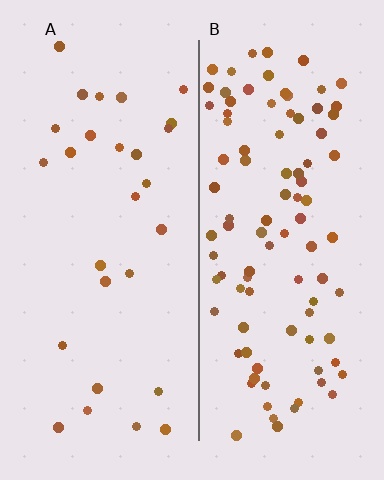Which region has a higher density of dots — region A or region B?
B (the right).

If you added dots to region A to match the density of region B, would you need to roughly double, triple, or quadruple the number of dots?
Approximately triple.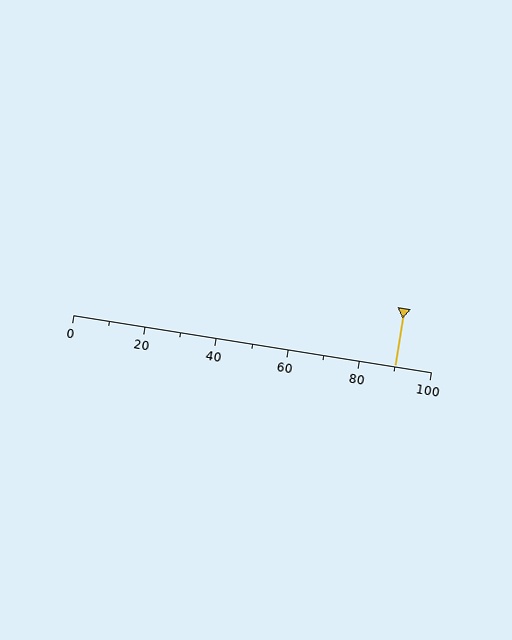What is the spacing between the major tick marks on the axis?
The major ticks are spaced 20 apart.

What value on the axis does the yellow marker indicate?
The marker indicates approximately 90.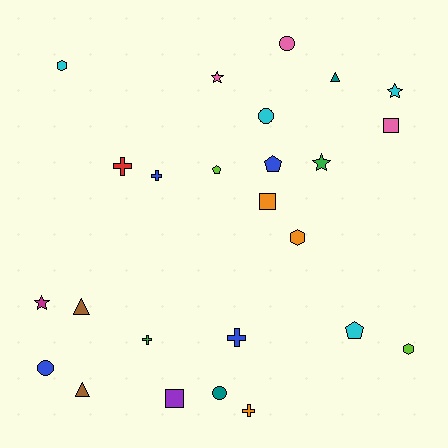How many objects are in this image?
There are 25 objects.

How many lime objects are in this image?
There are 2 lime objects.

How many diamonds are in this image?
There are no diamonds.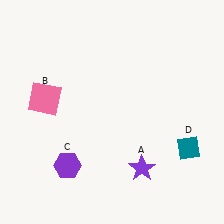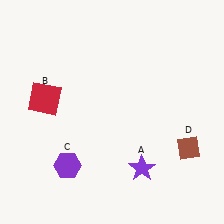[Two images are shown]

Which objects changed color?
B changed from pink to red. D changed from teal to brown.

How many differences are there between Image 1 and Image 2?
There are 2 differences between the two images.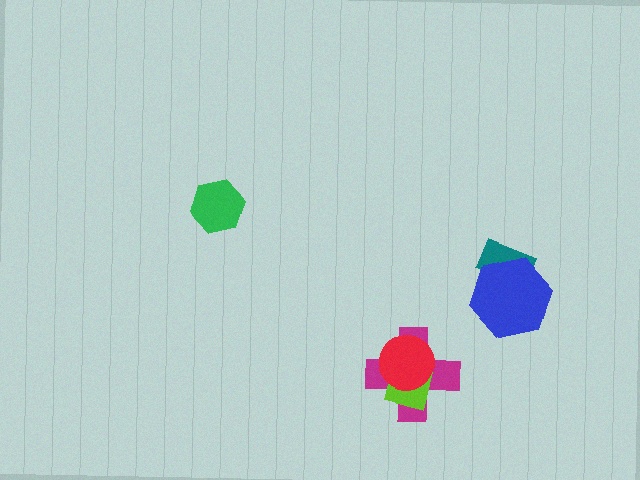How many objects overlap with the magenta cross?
2 objects overlap with the magenta cross.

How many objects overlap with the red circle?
2 objects overlap with the red circle.